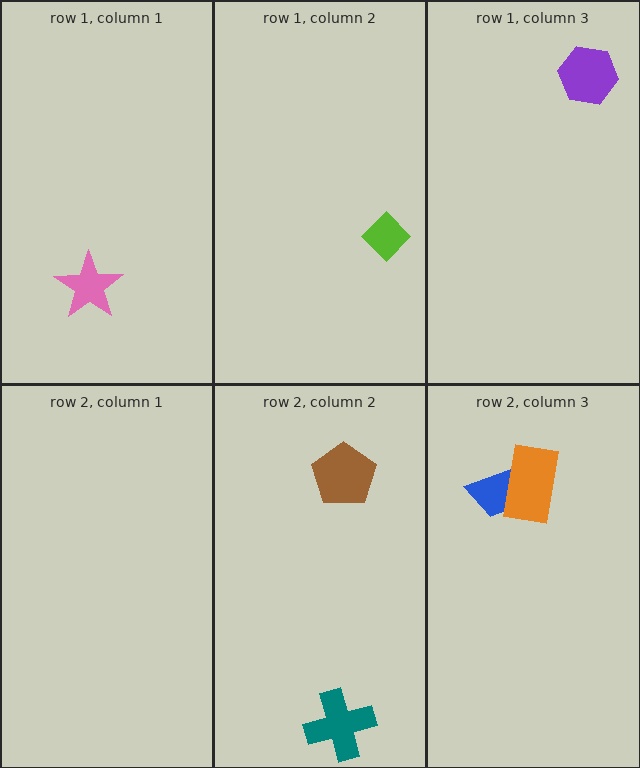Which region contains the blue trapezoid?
The row 2, column 3 region.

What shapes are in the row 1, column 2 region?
The lime diamond.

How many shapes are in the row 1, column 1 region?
1.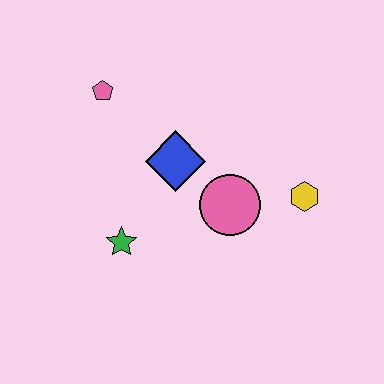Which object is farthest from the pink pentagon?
The yellow hexagon is farthest from the pink pentagon.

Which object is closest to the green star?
The blue diamond is closest to the green star.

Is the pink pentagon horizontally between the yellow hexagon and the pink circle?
No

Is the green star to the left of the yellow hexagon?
Yes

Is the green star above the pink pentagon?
No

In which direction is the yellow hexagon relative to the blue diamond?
The yellow hexagon is to the right of the blue diamond.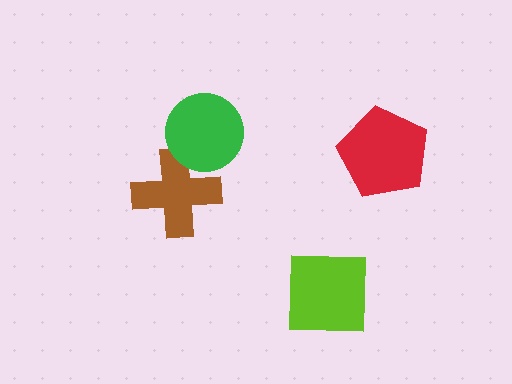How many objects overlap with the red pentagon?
0 objects overlap with the red pentagon.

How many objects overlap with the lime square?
0 objects overlap with the lime square.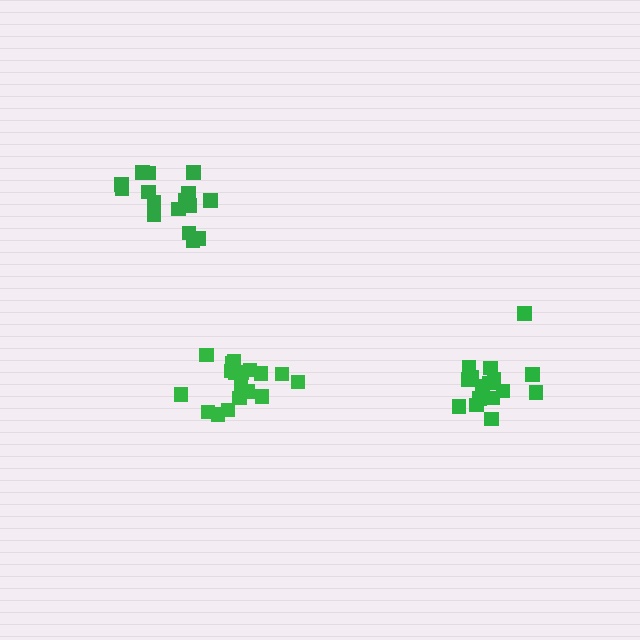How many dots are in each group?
Group 1: 18 dots, Group 2: 16 dots, Group 3: 16 dots (50 total).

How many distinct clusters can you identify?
There are 3 distinct clusters.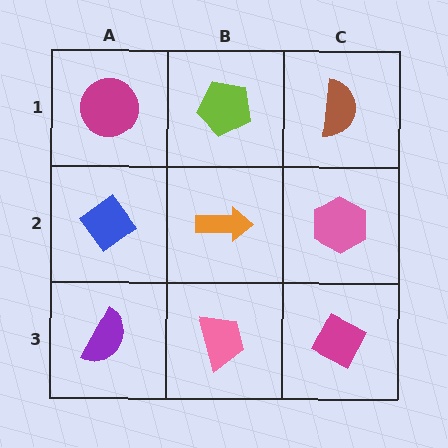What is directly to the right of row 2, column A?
An orange arrow.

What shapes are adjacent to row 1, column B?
An orange arrow (row 2, column B), a magenta circle (row 1, column A), a brown semicircle (row 1, column C).